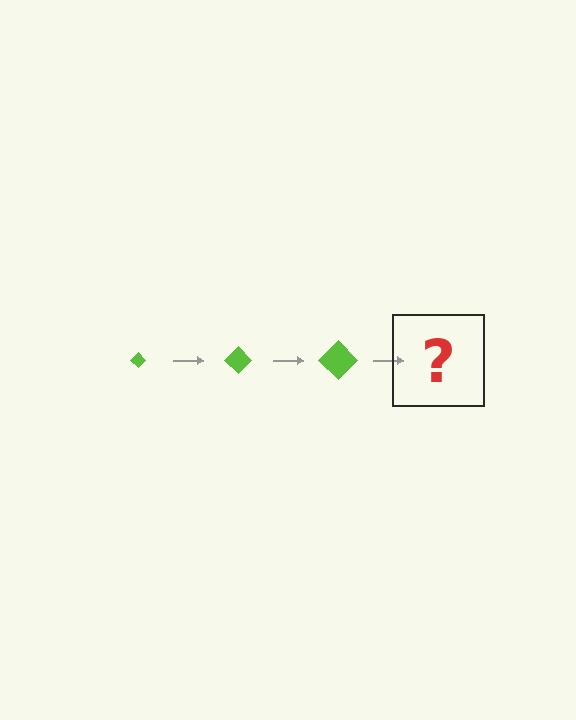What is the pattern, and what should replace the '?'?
The pattern is that the diamond gets progressively larger each step. The '?' should be a lime diamond, larger than the previous one.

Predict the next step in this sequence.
The next step is a lime diamond, larger than the previous one.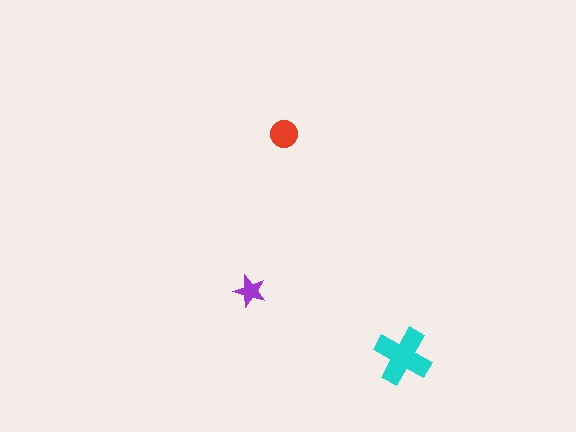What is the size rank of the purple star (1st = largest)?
3rd.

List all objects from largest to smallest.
The cyan cross, the red circle, the purple star.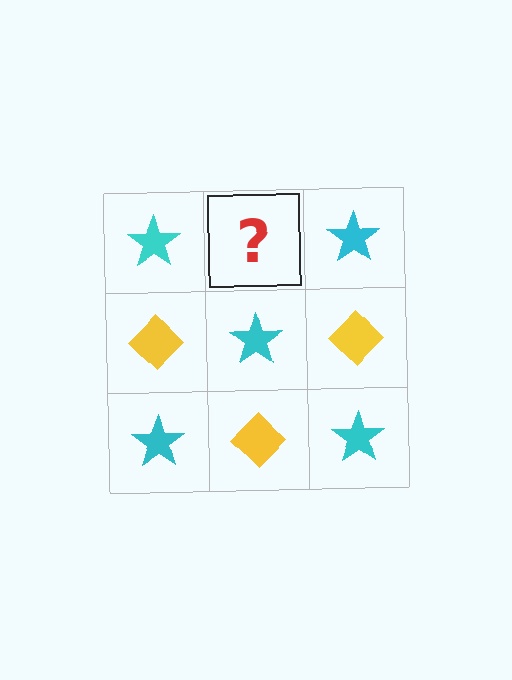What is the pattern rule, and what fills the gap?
The rule is that it alternates cyan star and yellow diamond in a checkerboard pattern. The gap should be filled with a yellow diamond.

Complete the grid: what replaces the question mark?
The question mark should be replaced with a yellow diamond.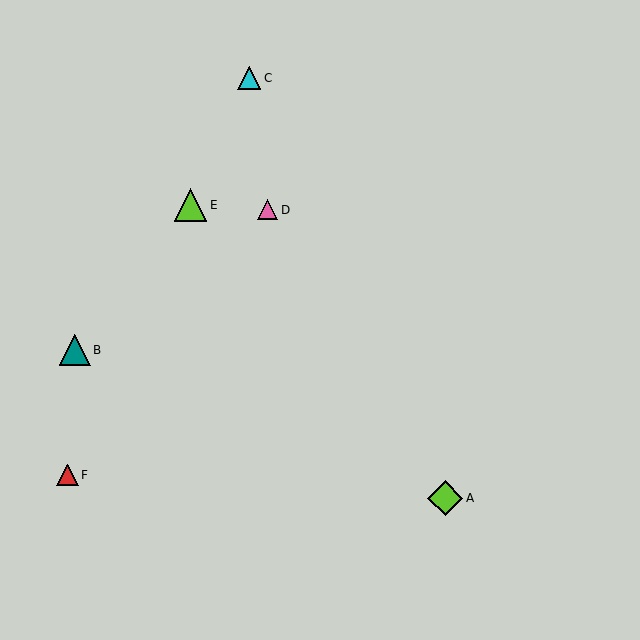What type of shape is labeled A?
Shape A is a lime diamond.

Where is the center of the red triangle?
The center of the red triangle is at (67, 475).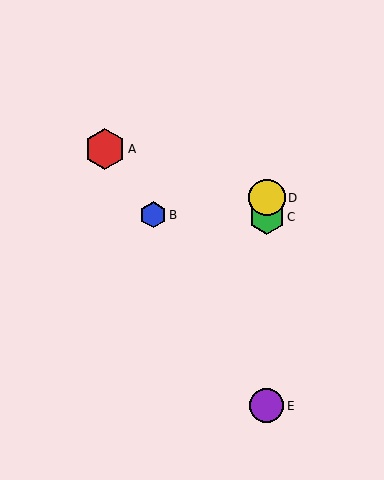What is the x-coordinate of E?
Object E is at x≈267.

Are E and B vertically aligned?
No, E is at x≈267 and B is at x≈153.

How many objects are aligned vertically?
3 objects (C, D, E) are aligned vertically.